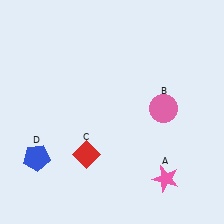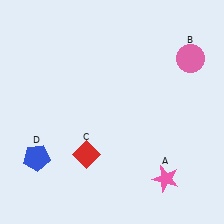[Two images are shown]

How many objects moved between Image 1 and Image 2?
1 object moved between the two images.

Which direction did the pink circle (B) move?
The pink circle (B) moved up.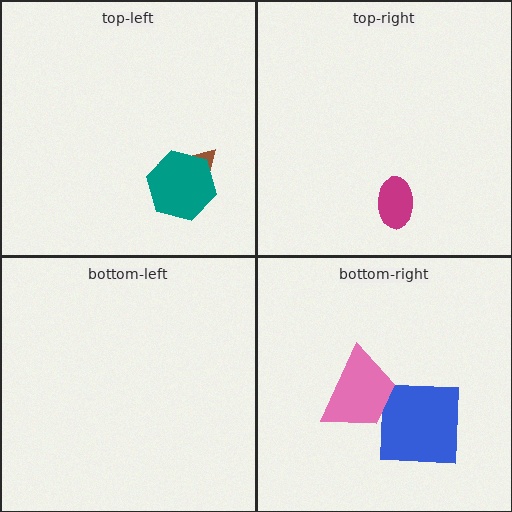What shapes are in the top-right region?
The magenta ellipse.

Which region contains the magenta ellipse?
The top-right region.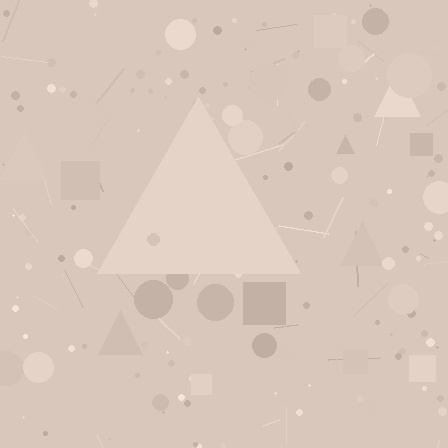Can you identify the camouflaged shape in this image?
The camouflaged shape is a triangle.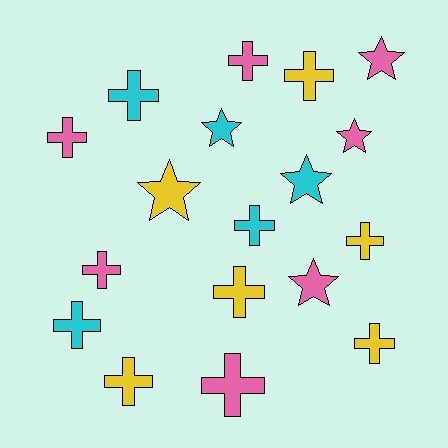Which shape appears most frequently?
Cross, with 12 objects.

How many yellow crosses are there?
There are 5 yellow crosses.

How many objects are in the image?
There are 18 objects.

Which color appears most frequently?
Pink, with 7 objects.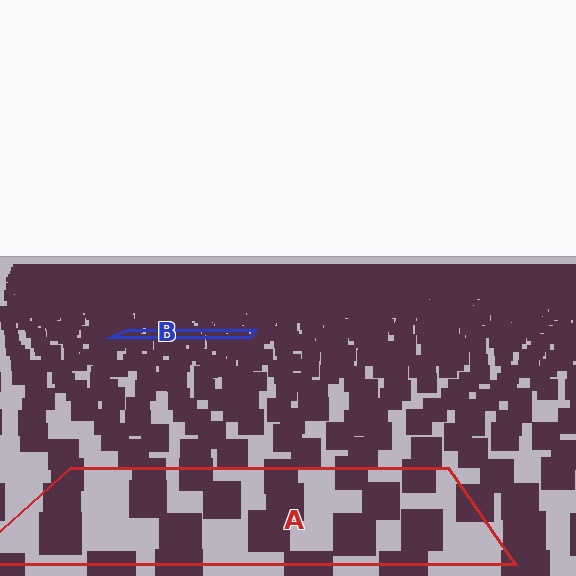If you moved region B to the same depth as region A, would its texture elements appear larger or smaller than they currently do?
They would appear larger. At a closer depth, the same texture elements are projected at a bigger on-screen size.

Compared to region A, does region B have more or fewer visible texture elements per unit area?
Region B has more texture elements per unit area — they are packed more densely because it is farther away.